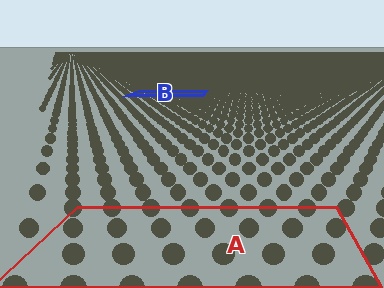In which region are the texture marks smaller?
The texture marks are smaller in region B, because it is farther away.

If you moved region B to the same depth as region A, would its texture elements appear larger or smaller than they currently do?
They would appear larger. At a closer depth, the same texture elements are projected at a bigger on-screen size.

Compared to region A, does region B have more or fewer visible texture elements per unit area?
Region B has more texture elements per unit area — they are packed more densely because it is farther away.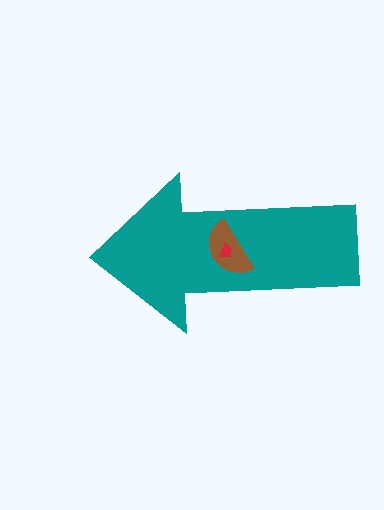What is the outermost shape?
The teal arrow.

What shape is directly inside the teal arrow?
The brown semicircle.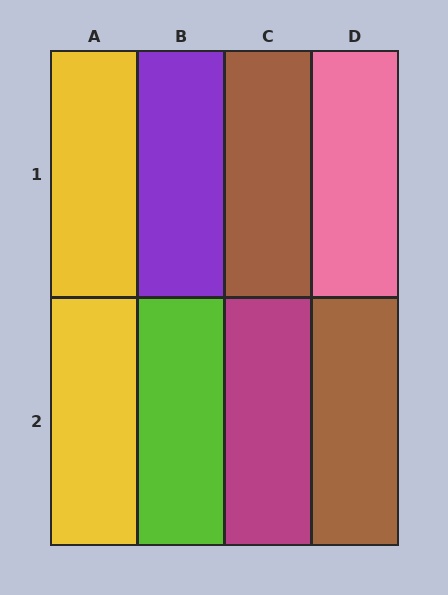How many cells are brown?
2 cells are brown.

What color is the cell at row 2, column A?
Yellow.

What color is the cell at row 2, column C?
Magenta.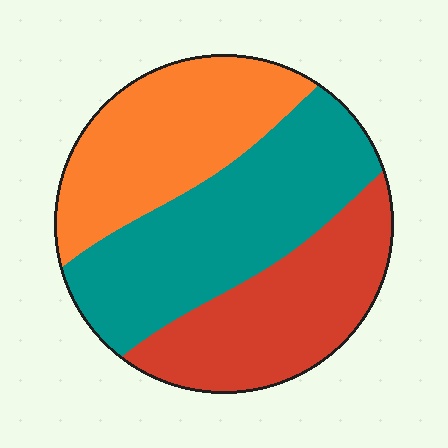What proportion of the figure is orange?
Orange takes up about one third (1/3) of the figure.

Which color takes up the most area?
Teal, at roughly 40%.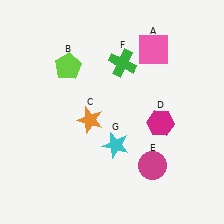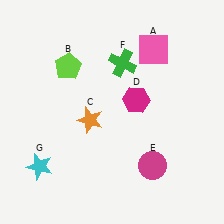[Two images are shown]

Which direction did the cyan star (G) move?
The cyan star (G) moved left.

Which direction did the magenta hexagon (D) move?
The magenta hexagon (D) moved left.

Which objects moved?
The objects that moved are: the magenta hexagon (D), the cyan star (G).